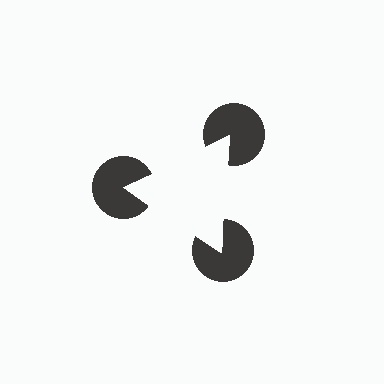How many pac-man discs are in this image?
There are 3 — one at each vertex of the illusory triangle.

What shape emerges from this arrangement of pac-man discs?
An illusory triangle — its edges are inferred from the aligned wedge cuts in the pac-man discs, not physically drawn.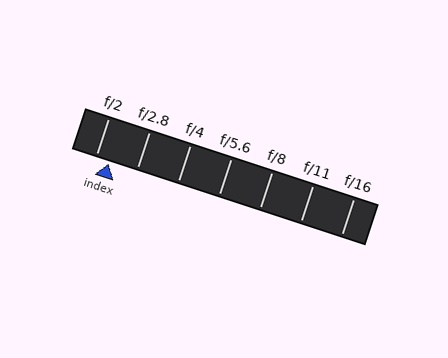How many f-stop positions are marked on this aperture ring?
There are 7 f-stop positions marked.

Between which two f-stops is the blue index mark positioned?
The index mark is between f/2 and f/2.8.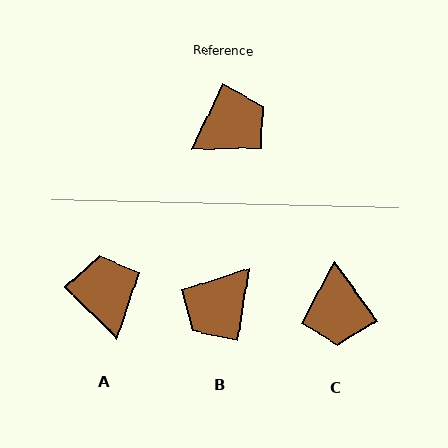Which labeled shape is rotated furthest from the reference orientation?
B, about 164 degrees away.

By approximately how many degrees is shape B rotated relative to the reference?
Approximately 164 degrees clockwise.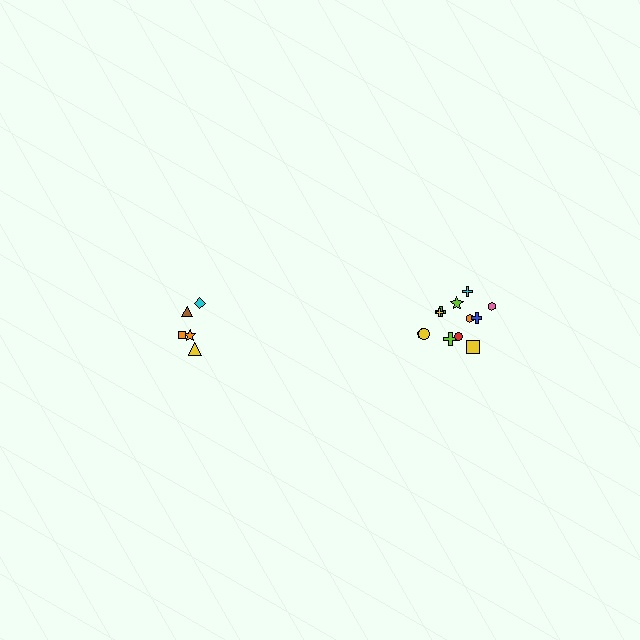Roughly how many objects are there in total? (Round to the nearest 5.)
Roughly 15 objects in total.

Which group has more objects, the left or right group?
The right group.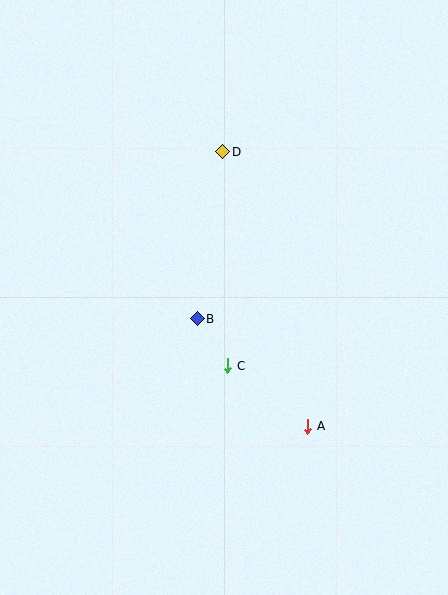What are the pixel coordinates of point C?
Point C is at (228, 366).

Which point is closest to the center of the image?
Point B at (197, 319) is closest to the center.